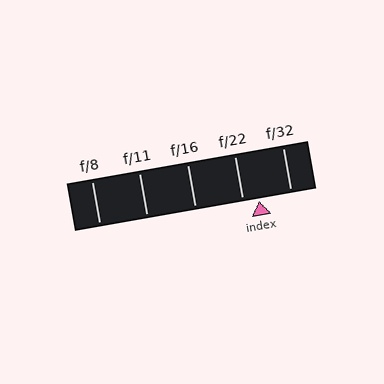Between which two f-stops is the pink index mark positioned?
The index mark is between f/22 and f/32.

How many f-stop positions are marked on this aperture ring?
There are 5 f-stop positions marked.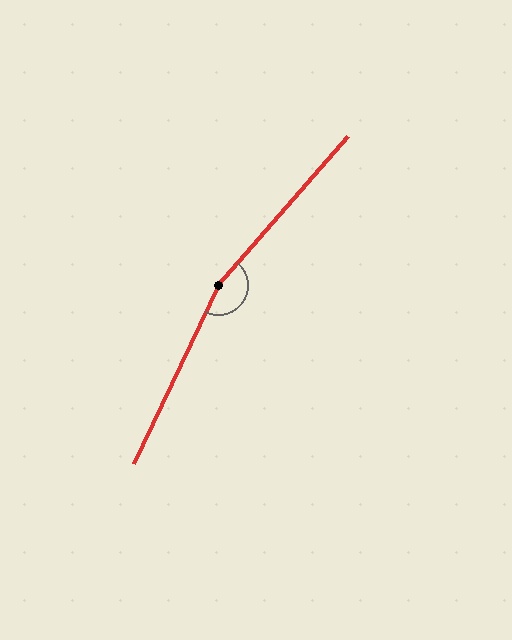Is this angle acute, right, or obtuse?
It is obtuse.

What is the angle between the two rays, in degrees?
Approximately 164 degrees.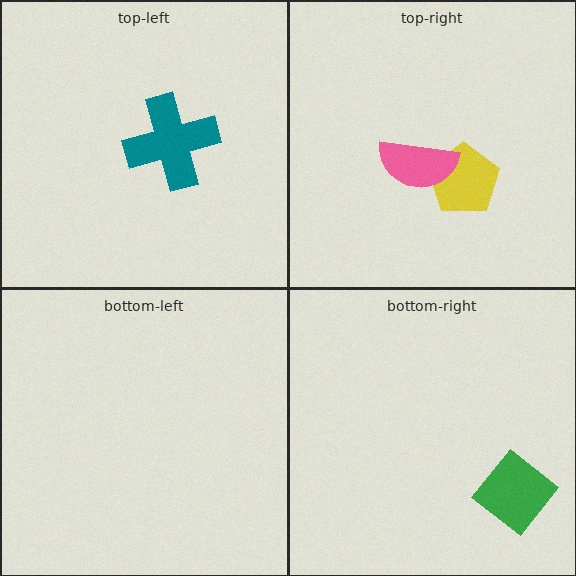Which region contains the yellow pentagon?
The top-right region.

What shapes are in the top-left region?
The teal cross.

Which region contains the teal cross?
The top-left region.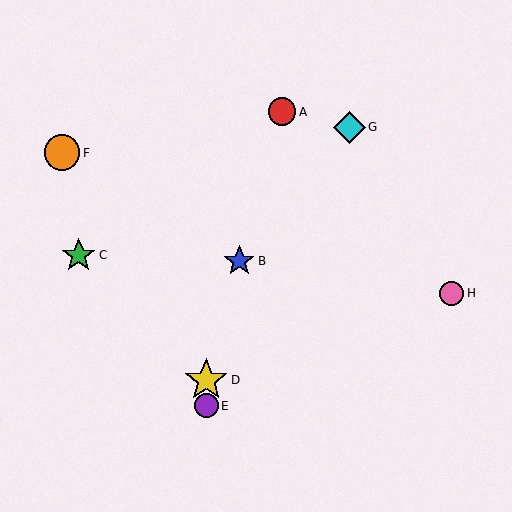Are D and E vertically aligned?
Yes, both are at x≈206.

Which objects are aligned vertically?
Objects D, E are aligned vertically.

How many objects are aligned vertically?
2 objects (D, E) are aligned vertically.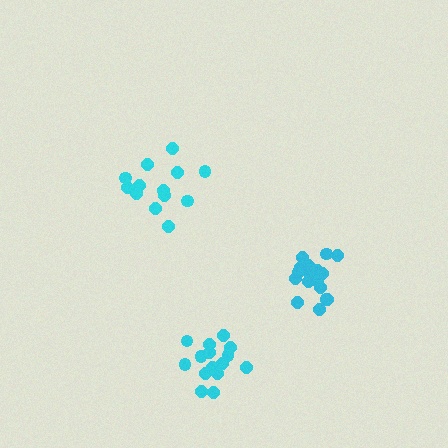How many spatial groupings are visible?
There are 3 spatial groupings.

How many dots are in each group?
Group 1: 18 dots, Group 2: 13 dots, Group 3: 16 dots (47 total).